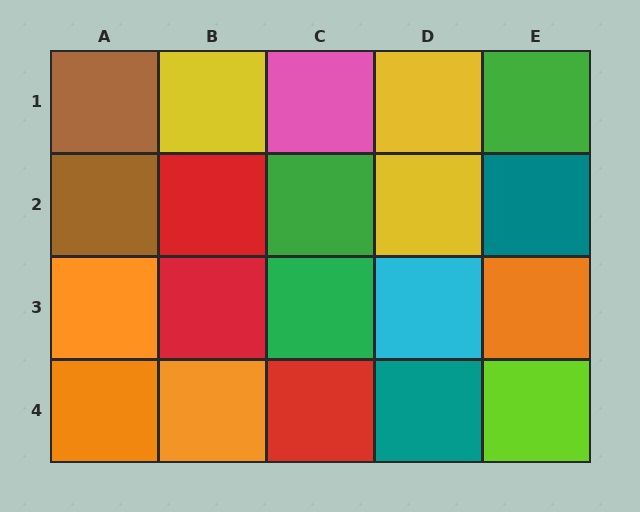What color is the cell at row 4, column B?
Orange.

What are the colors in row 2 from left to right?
Brown, red, green, yellow, teal.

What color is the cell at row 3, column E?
Orange.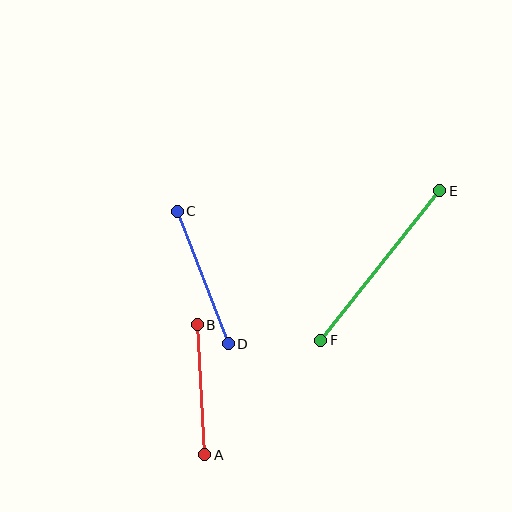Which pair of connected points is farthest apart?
Points E and F are farthest apart.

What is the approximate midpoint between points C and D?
The midpoint is at approximately (203, 278) pixels.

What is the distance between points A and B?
The distance is approximately 130 pixels.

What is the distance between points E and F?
The distance is approximately 191 pixels.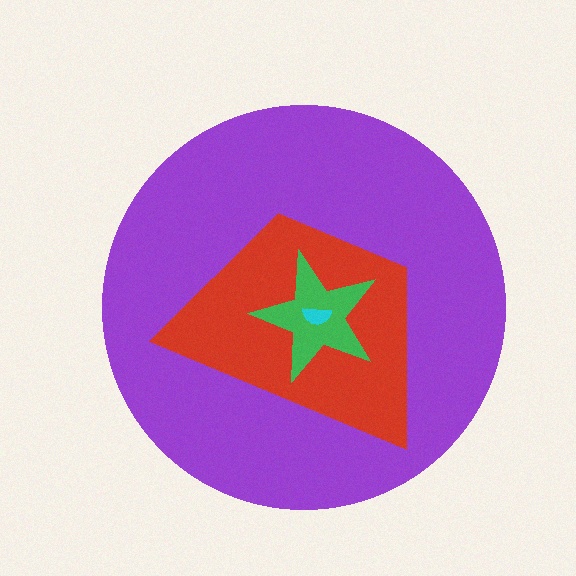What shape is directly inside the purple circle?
The red trapezoid.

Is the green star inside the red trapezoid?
Yes.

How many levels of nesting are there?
4.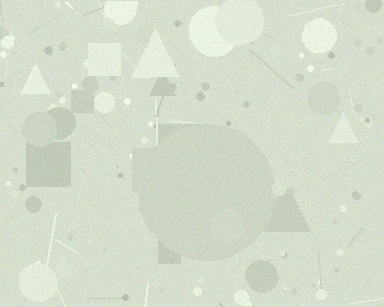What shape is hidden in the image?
A circle is hidden in the image.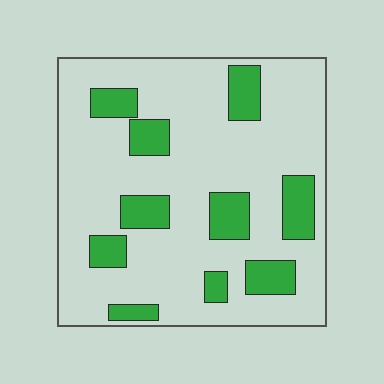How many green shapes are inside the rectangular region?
10.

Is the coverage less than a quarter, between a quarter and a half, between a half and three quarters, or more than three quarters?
Less than a quarter.